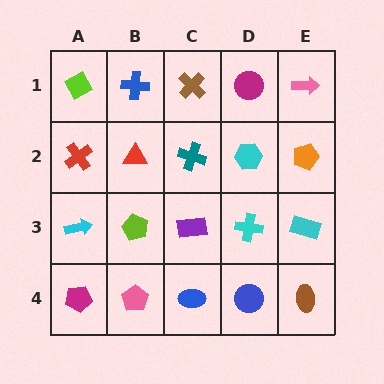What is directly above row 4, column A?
A cyan arrow.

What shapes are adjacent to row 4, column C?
A purple rectangle (row 3, column C), a pink pentagon (row 4, column B), a blue circle (row 4, column D).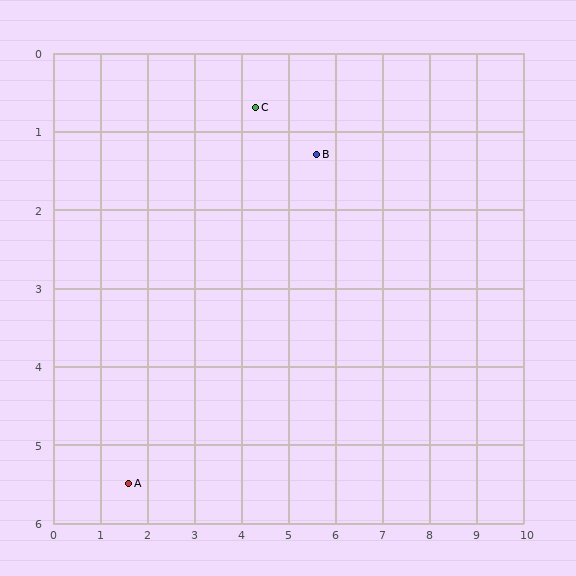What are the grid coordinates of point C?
Point C is at approximately (4.3, 0.7).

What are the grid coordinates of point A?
Point A is at approximately (1.6, 5.5).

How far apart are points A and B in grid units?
Points A and B are about 5.8 grid units apart.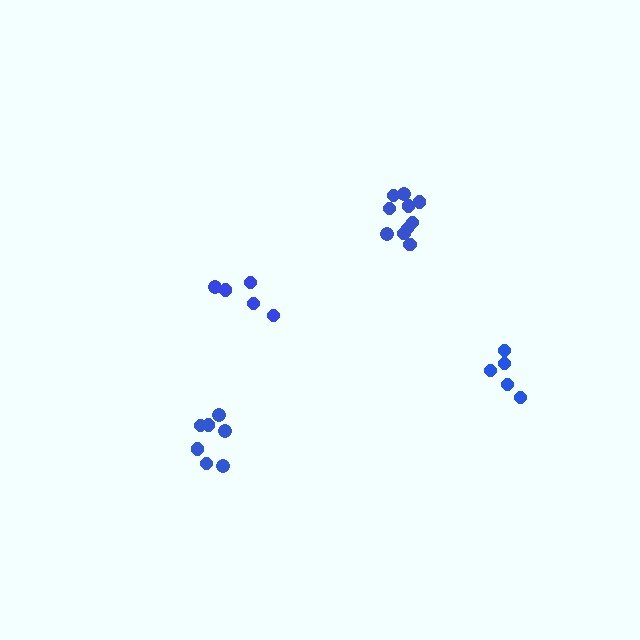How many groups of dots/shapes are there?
There are 4 groups.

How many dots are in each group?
Group 1: 10 dots, Group 2: 7 dots, Group 3: 5 dots, Group 4: 5 dots (27 total).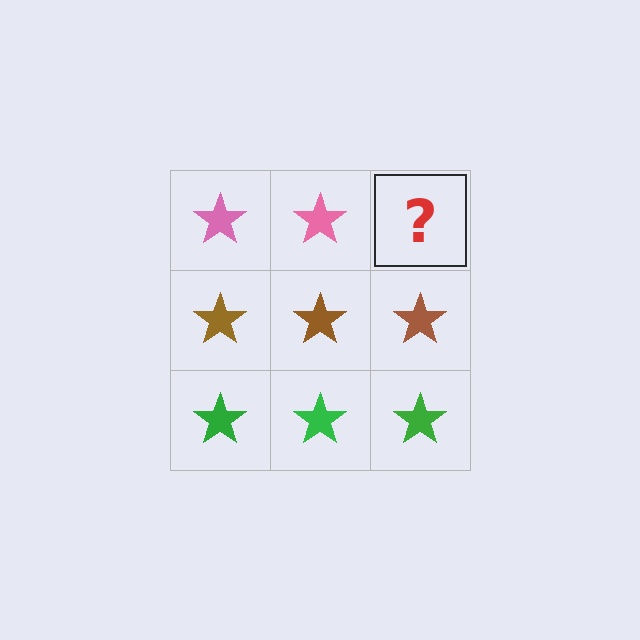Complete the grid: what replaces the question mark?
The question mark should be replaced with a pink star.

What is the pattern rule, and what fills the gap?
The rule is that each row has a consistent color. The gap should be filled with a pink star.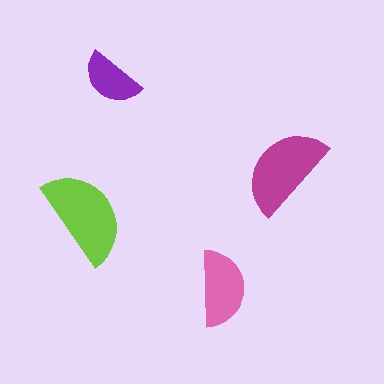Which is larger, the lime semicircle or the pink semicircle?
The lime one.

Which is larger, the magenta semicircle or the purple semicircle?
The magenta one.